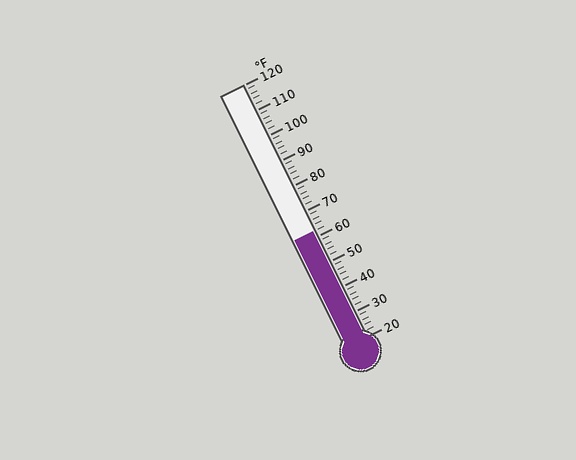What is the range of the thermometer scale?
The thermometer scale ranges from 20°F to 120°F.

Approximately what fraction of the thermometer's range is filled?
The thermometer is filled to approximately 40% of its range.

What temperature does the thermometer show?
The thermometer shows approximately 62°F.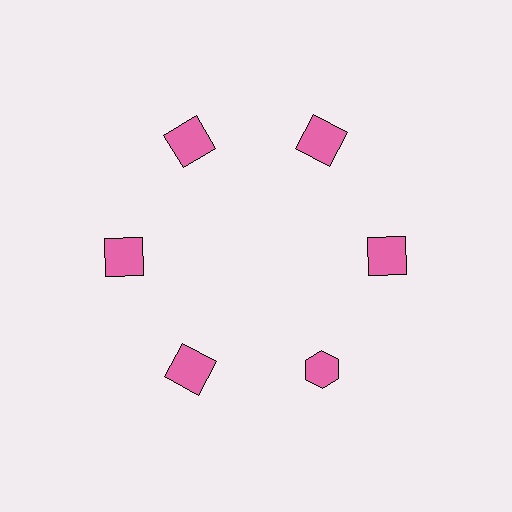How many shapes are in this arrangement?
There are 6 shapes arranged in a ring pattern.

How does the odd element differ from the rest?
It has a different shape: hexagon instead of square.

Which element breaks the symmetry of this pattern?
The pink hexagon at roughly the 5 o'clock position breaks the symmetry. All other shapes are pink squares.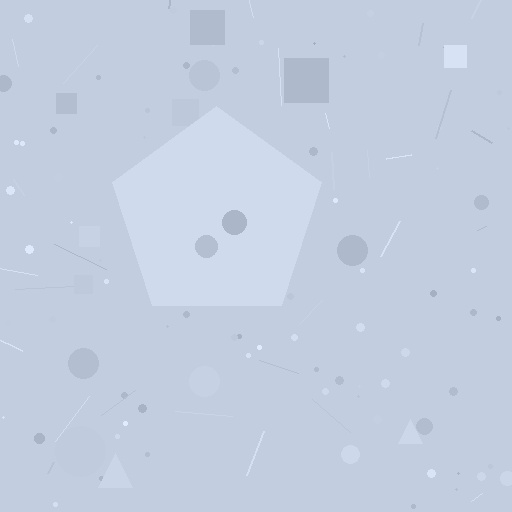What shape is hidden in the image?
A pentagon is hidden in the image.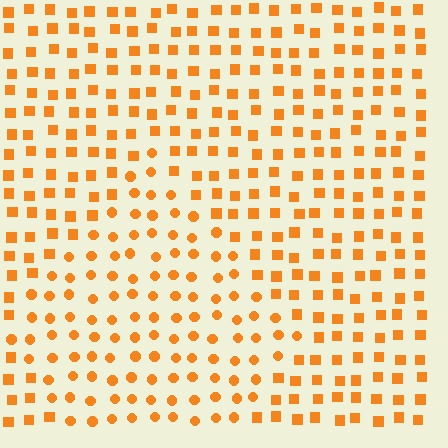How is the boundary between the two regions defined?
The boundary is defined by a change in element shape: circles inside vs. squares outside. All elements share the same color and spacing.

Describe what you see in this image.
The image is filled with small orange elements arranged in a uniform grid. A diamond-shaped region contains circles, while the surrounding area contains squares. The boundary is defined purely by the change in element shape.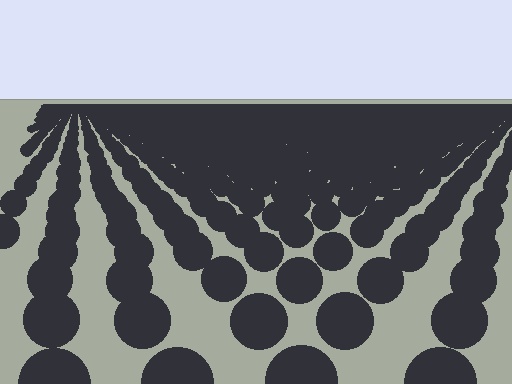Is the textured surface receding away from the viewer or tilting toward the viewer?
The surface is receding away from the viewer. Texture elements get smaller and denser toward the top.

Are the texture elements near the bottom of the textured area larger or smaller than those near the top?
Larger. Near the bottom, elements are closer to the viewer and appear at a bigger on-screen size.